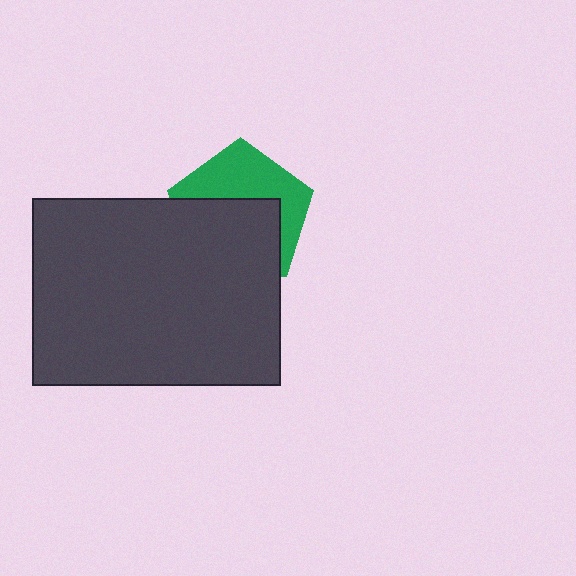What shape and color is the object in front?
The object in front is a dark gray rectangle.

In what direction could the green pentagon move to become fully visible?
The green pentagon could move up. That would shift it out from behind the dark gray rectangle entirely.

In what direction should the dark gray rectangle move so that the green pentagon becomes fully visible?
The dark gray rectangle should move down. That is the shortest direction to clear the overlap and leave the green pentagon fully visible.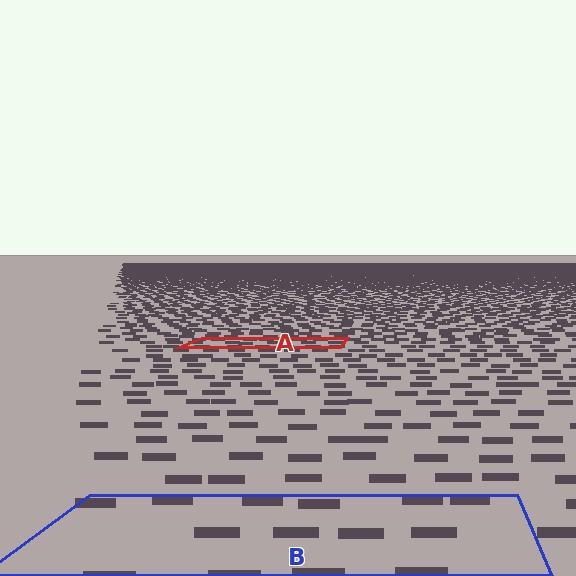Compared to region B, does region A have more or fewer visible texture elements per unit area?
Region A has more texture elements per unit area — they are packed more densely because it is farther away.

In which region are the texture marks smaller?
The texture marks are smaller in region A, because it is farther away.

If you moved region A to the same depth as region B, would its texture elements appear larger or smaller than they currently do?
They would appear larger. At a closer depth, the same texture elements are projected at a bigger on-screen size.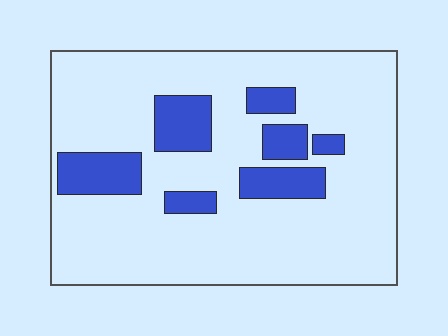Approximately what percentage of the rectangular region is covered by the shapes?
Approximately 20%.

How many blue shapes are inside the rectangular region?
7.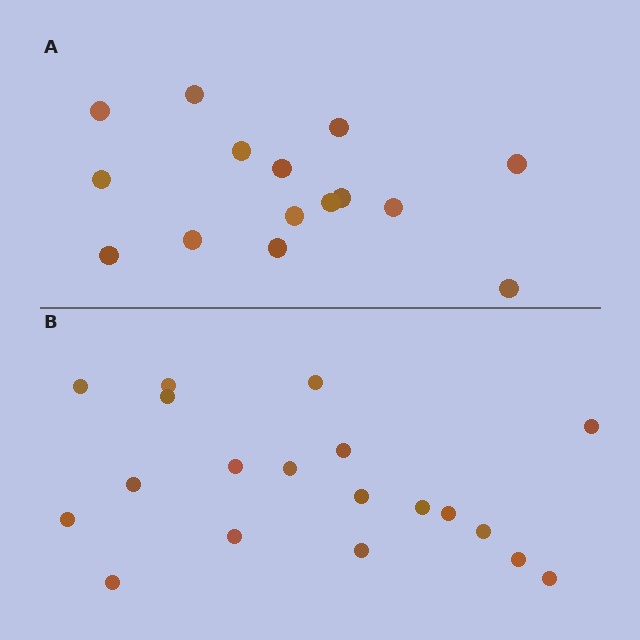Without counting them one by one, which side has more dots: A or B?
Region B (the bottom region) has more dots.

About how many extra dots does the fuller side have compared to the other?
Region B has about 4 more dots than region A.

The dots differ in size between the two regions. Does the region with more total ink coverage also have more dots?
No. Region A has more total ink coverage because its dots are larger, but region B actually contains more individual dots. Total area can be misleading — the number of items is what matters here.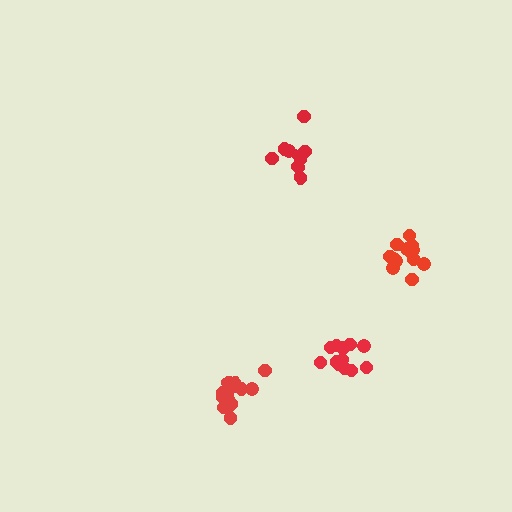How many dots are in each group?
Group 1: 13 dots, Group 2: 13 dots, Group 3: 14 dots, Group 4: 9 dots (49 total).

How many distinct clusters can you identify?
There are 4 distinct clusters.